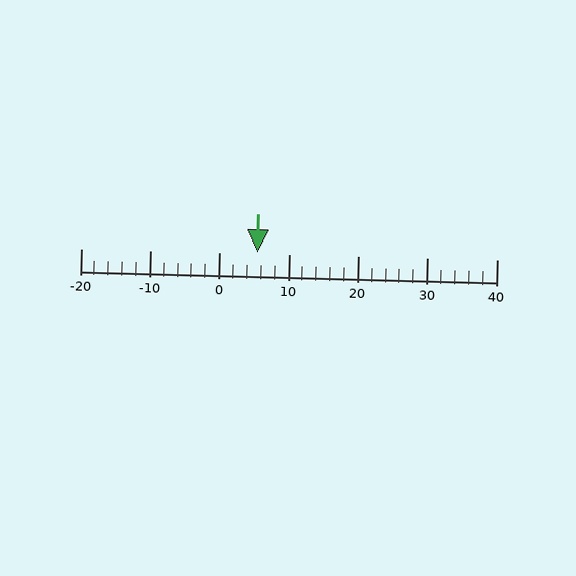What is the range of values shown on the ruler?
The ruler shows values from -20 to 40.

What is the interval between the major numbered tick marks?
The major tick marks are spaced 10 units apart.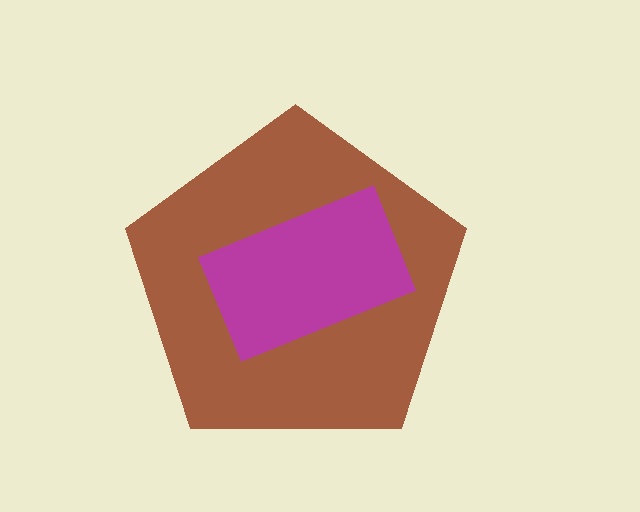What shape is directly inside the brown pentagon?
The magenta rectangle.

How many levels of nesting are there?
2.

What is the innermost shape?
The magenta rectangle.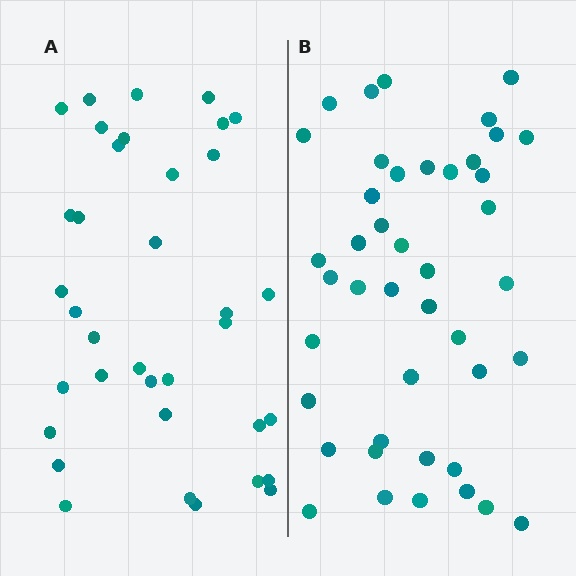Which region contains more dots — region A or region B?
Region B (the right region) has more dots.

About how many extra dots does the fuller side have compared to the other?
Region B has roughly 8 or so more dots than region A.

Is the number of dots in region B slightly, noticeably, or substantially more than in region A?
Region B has only slightly more — the two regions are fairly close. The ratio is roughly 1.2 to 1.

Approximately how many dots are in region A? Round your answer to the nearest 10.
About 40 dots. (The exact count is 36, which rounds to 40.)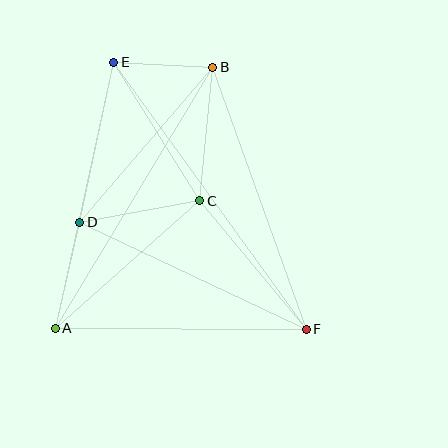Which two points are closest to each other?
Points B and E are closest to each other.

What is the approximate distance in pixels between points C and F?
The distance between C and F is approximately 167 pixels.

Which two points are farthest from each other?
Points E and F are farthest from each other.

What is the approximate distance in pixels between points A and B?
The distance between A and B is approximately 305 pixels.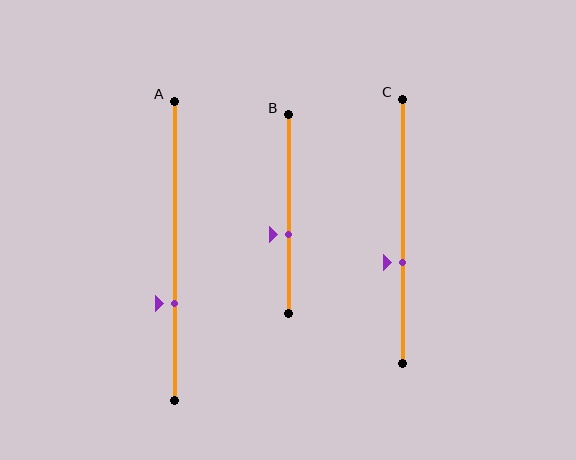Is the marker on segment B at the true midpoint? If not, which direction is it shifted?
No, the marker on segment B is shifted downward by about 10% of the segment length.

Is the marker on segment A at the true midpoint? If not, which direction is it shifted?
No, the marker on segment A is shifted downward by about 18% of the segment length.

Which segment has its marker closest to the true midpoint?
Segment B has its marker closest to the true midpoint.